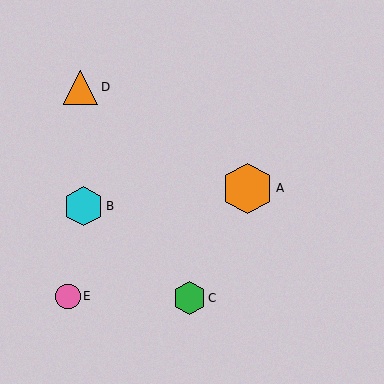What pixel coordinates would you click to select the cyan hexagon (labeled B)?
Click at (83, 206) to select the cyan hexagon B.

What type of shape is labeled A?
Shape A is an orange hexagon.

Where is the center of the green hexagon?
The center of the green hexagon is at (189, 298).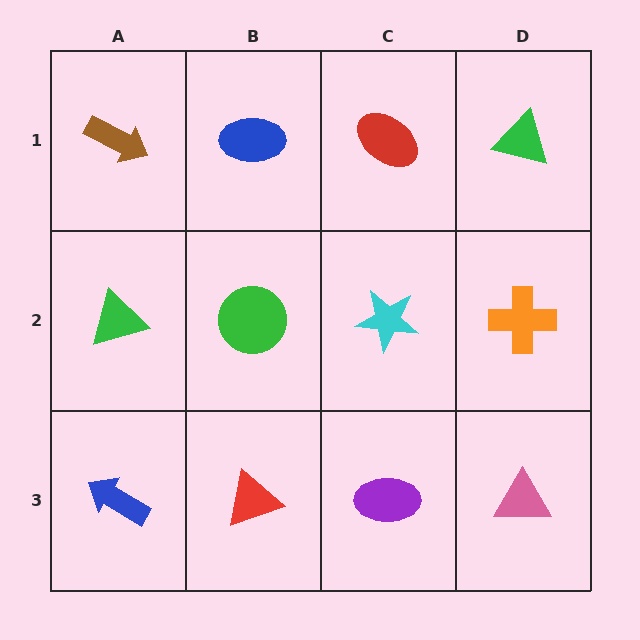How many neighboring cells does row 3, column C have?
3.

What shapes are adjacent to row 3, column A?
A green triangle (row 2, column A), a red triangle (row 3, column B).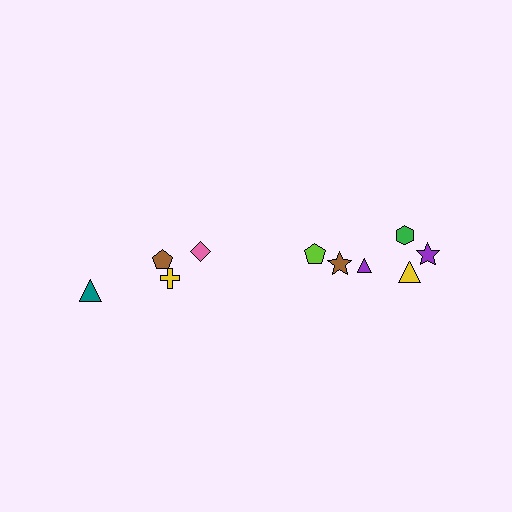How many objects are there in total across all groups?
There are 10 objects.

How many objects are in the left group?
There are 4 objects.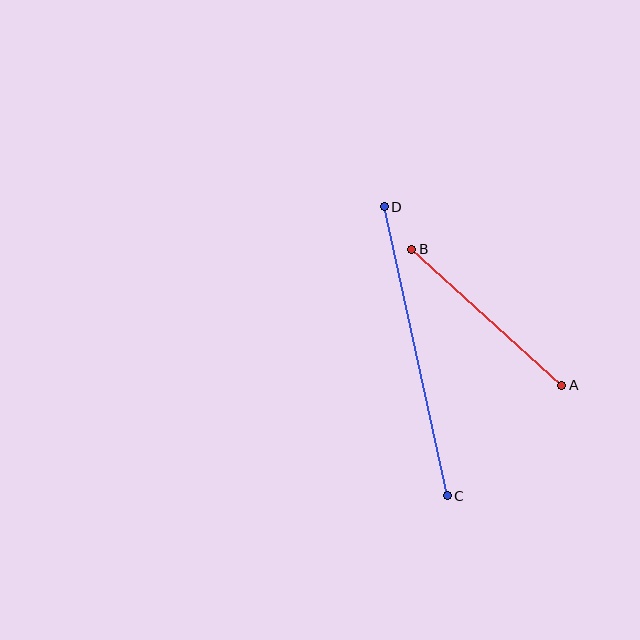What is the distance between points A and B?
The distance is approximately 202 pixels.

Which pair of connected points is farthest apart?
Points C and D are farthest apart.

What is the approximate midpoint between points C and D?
The midpoint is at approximately (416, 351) pixels.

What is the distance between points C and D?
The distance is approximately 296 pixels.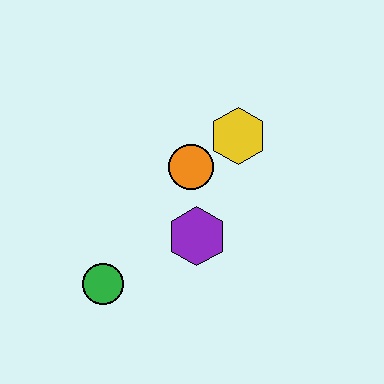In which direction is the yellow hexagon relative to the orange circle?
The yellow hexagon is to the right of the orange circle.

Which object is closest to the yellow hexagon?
The orange circle is closest to the yellow hexagon.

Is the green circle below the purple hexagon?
Yes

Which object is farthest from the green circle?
The yellow hexagon is farthest from the green circle.